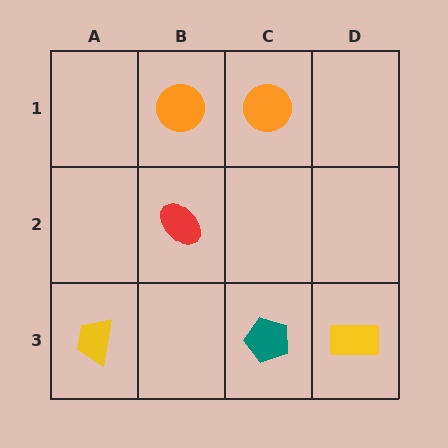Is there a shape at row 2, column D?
No, that cell is empty.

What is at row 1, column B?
An orange circle.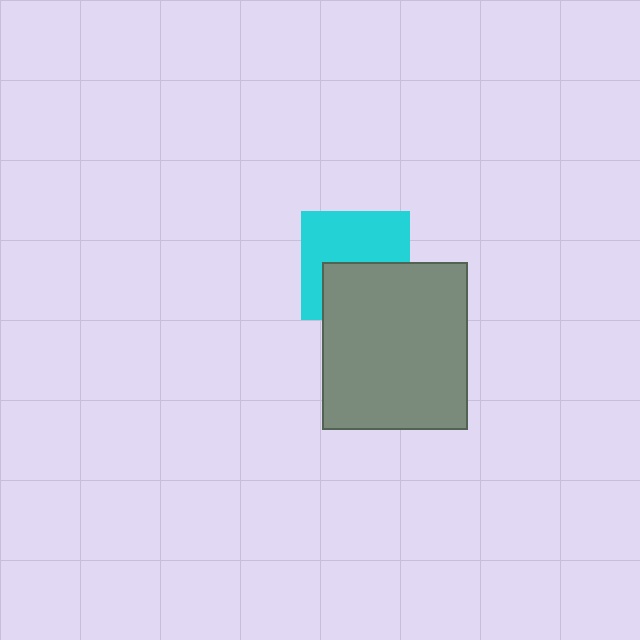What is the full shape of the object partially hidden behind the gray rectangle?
The partially hidden object is a cyan square.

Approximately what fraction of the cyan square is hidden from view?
Roughly 44% of the cyan square is hidden behind the gray rectangle.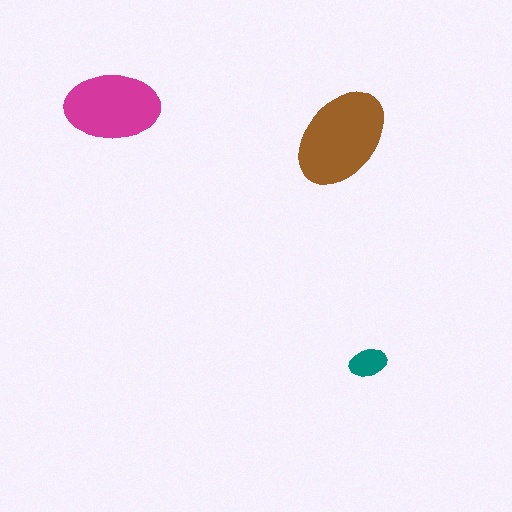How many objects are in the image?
There are 3 objects in the image.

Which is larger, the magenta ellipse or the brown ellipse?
The brown one.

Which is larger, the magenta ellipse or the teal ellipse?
The magenta one.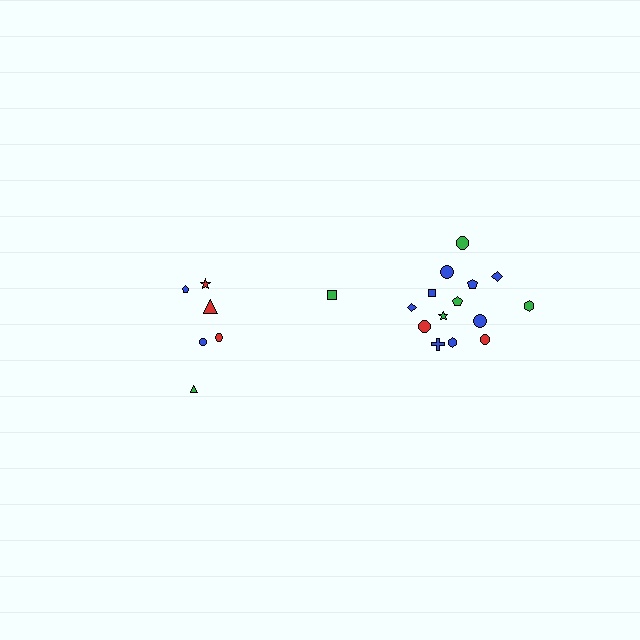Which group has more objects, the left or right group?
The right group.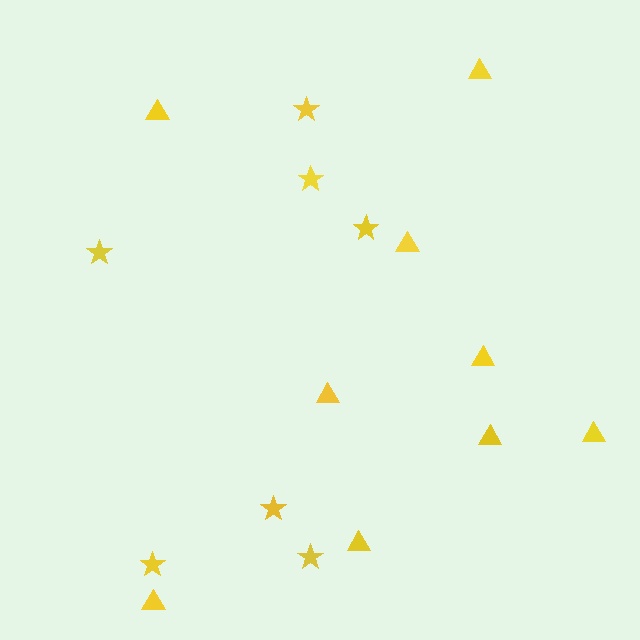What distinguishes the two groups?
There are 2 groups: one group of triangles (9) and one group of stars (7).